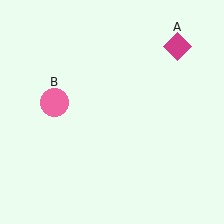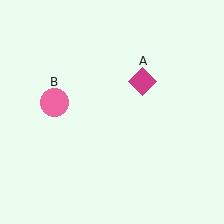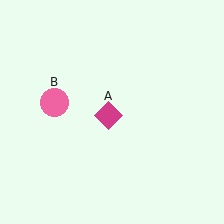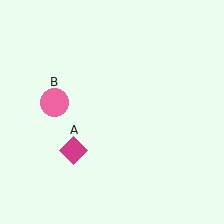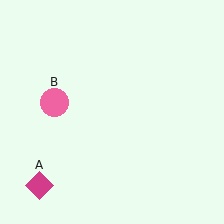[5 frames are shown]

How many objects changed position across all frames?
1 object changed position: magenta diamond (object A).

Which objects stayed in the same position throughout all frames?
Pink circle (object B) remained stationary.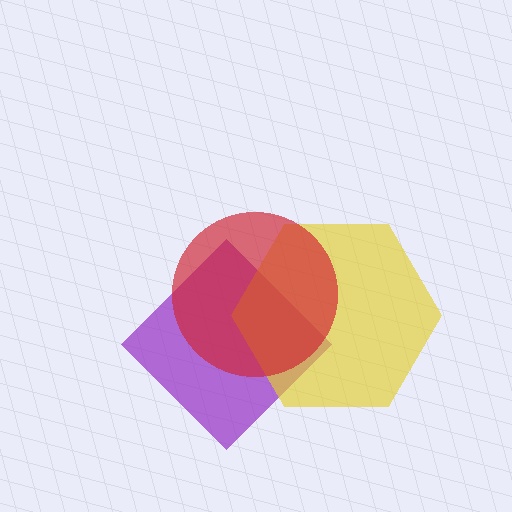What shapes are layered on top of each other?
The layered shapes are: a purple diamond, a yellow hexagon, a red circle.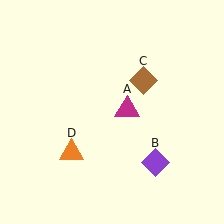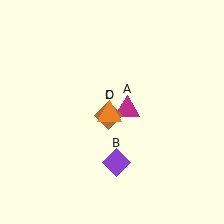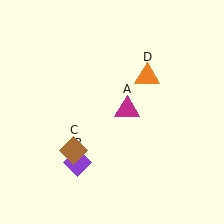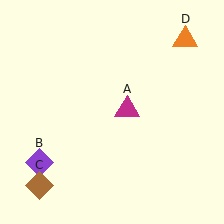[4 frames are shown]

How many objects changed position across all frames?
3 objects changed position: purple diamond (object B), brown diamond (object C), orange triangle (object D).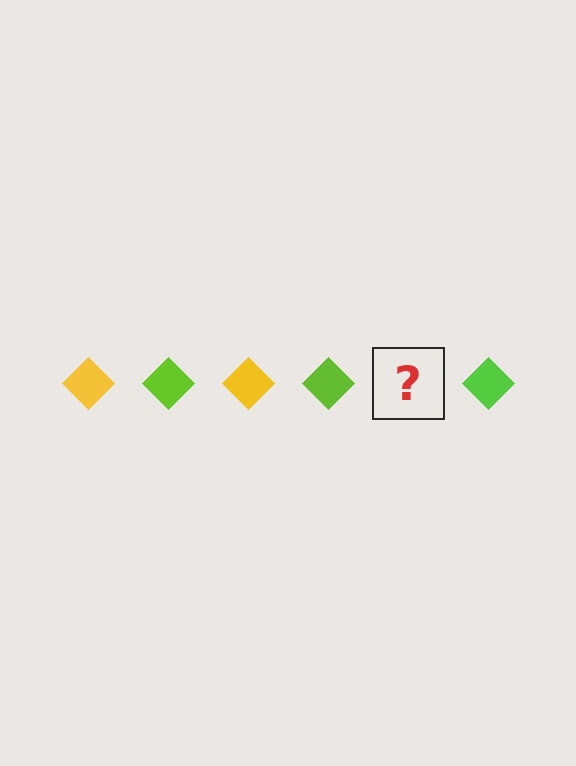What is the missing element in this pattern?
The missing element is a yellow diamond.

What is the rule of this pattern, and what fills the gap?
The rule is that the pattern cycles through yellow, lime diamonds. The gap should be filled with a yellow diamond.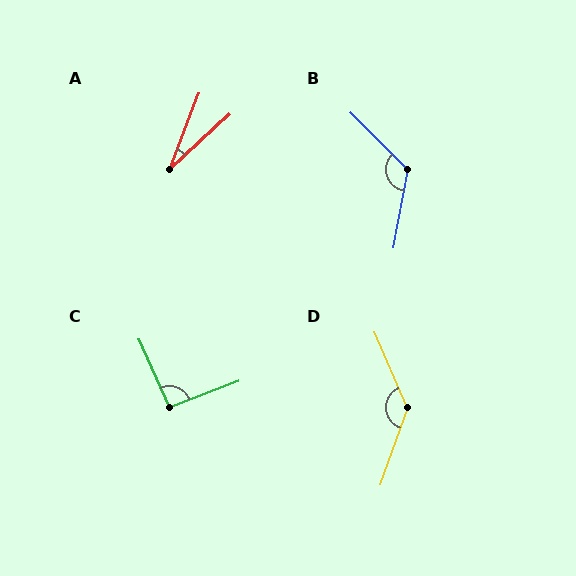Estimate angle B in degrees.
Approximately 125 degrees.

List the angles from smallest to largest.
A (27°), C (93°), B (125°), D (137°).